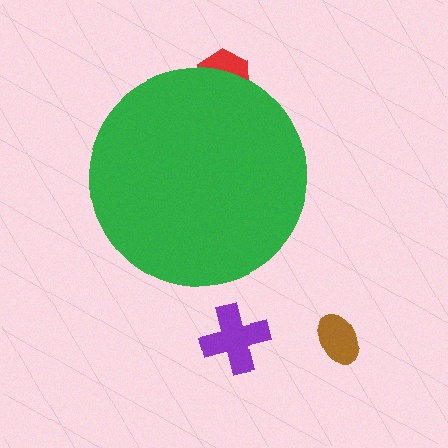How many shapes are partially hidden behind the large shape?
1 shape is partially hidden.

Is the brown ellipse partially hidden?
No, the brown ellipse is fully visible.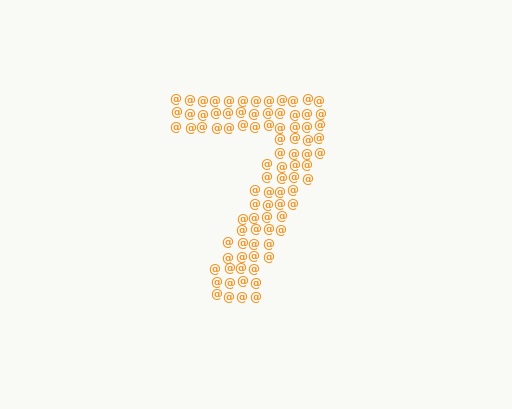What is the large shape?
The large shape is the digit 7.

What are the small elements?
The small elements are at signs.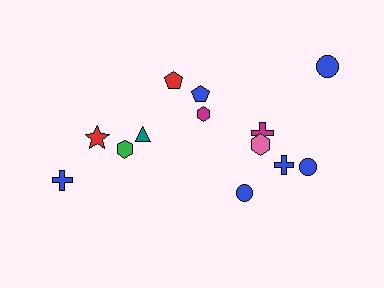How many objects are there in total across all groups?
There are 13 objects.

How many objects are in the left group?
There are 5 objects.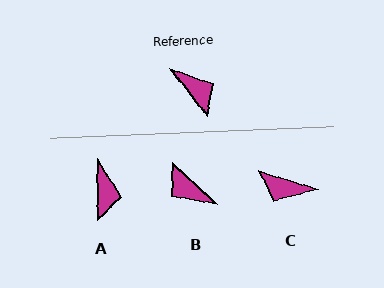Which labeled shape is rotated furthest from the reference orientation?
B, about 170 degrees away.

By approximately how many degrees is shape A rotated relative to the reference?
Approximately 37 degrees clockwise.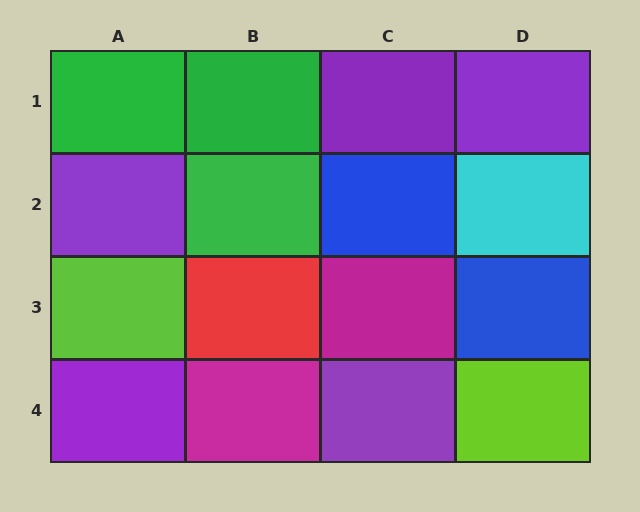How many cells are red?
1 cell is red.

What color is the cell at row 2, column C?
Blue.